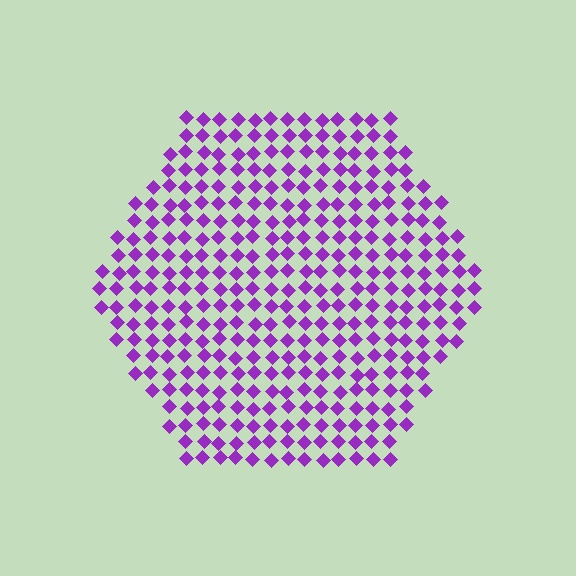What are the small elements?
The small elements are diamonds.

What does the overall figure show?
The overall figure shows a hexagon.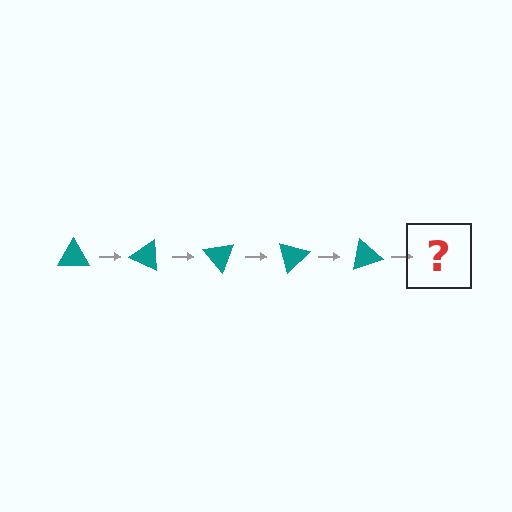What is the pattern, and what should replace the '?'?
The pattern is that the triangle rotates 25 degrees each step. The '?' should be a teal triangle rotated 125 degrees.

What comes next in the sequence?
The next element should be a teal triangle rotated 125 degrees.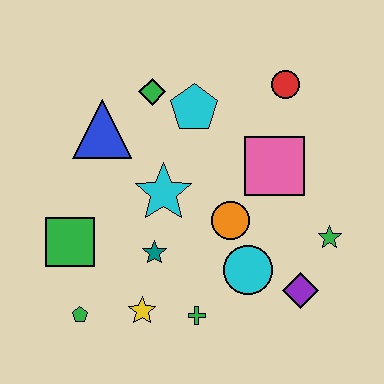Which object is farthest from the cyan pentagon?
The green pentagon is farthest from the cyan pentagon.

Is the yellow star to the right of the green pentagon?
Yes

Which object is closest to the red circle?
The pink square is closest to the red circle.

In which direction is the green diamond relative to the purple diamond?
The green diamond is above the purple diamond.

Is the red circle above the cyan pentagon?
Yes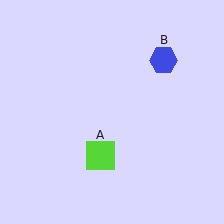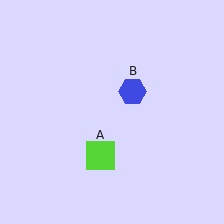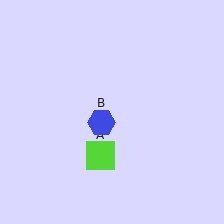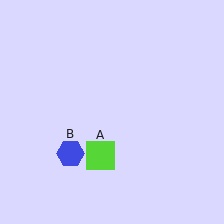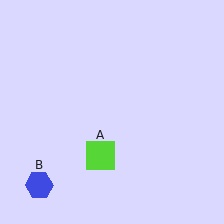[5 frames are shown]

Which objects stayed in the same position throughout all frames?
Lime square (object A) remained stationary.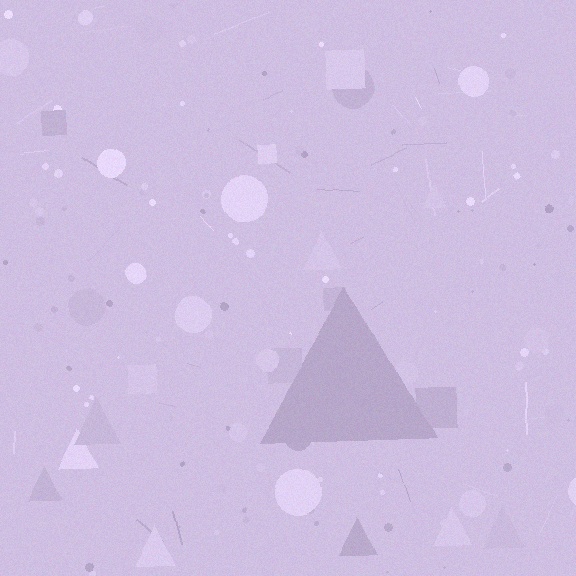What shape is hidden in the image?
A triangle is hidden in the image.